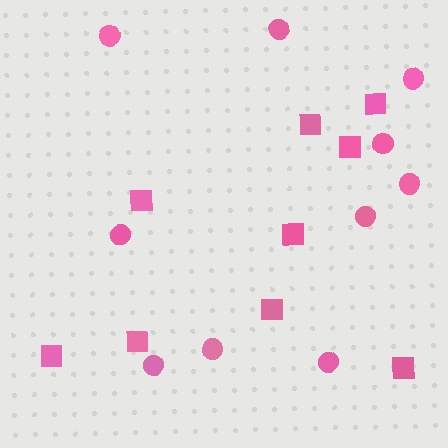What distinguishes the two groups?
There are 2 groups: one group of squares (9) and one group of circles (10).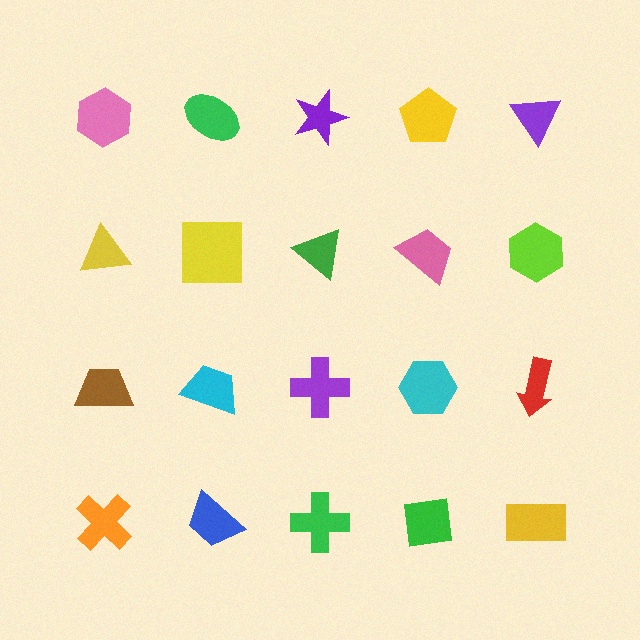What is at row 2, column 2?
A yellow square.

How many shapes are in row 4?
5 shapes.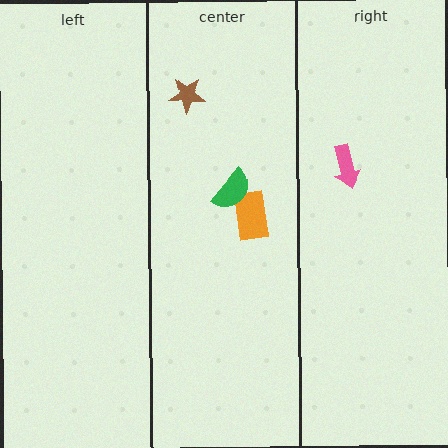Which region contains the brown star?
The center region.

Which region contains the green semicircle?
The center region.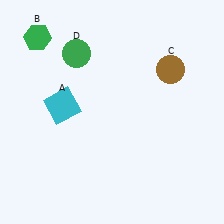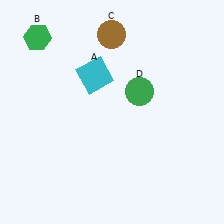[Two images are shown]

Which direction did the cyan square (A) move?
The cyan square (A) moved right.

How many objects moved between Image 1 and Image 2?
3 objects moved between the two images.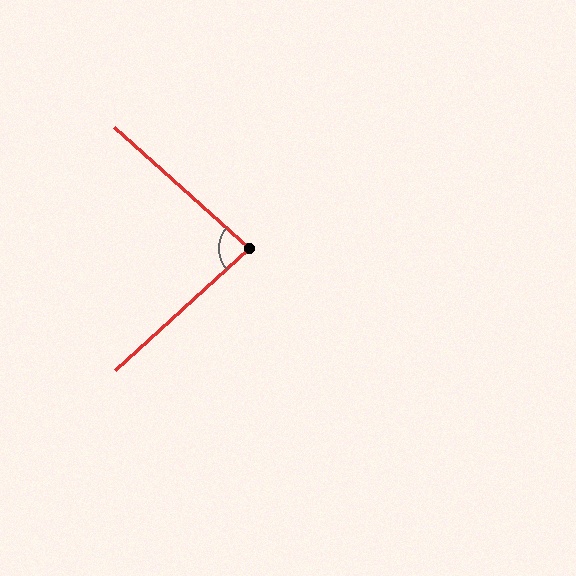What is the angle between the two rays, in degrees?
Approximately 84 degrees.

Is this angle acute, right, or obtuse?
It is acute.